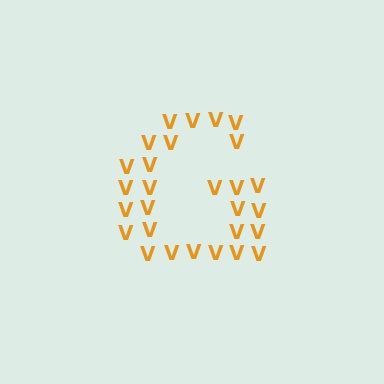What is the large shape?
The large shape is the letter G.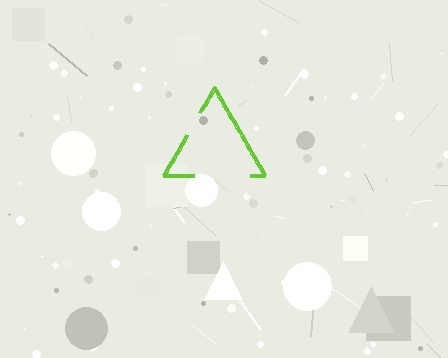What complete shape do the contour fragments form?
The contour fragments form a triangle.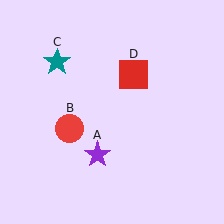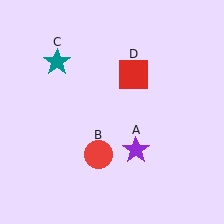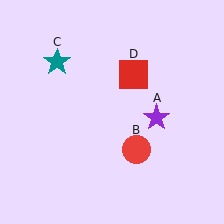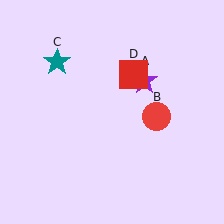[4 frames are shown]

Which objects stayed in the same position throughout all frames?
Teal star (object C) and red square (object D) remained stationary.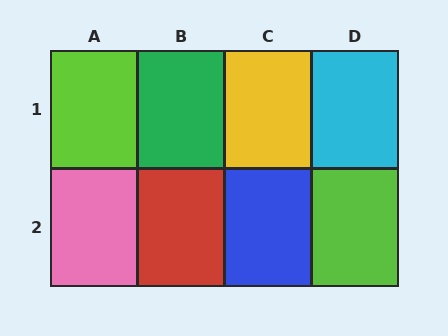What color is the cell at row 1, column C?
Yellow.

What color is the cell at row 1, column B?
Green.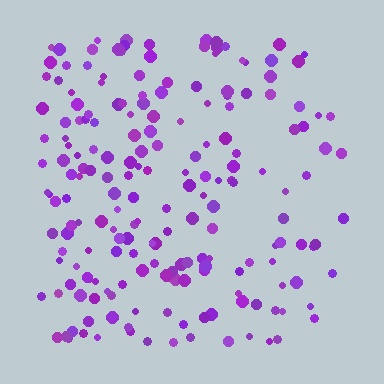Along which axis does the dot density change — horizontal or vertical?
Horizontal.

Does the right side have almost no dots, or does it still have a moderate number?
Still a moderate number, just noticeably fewer than the left.